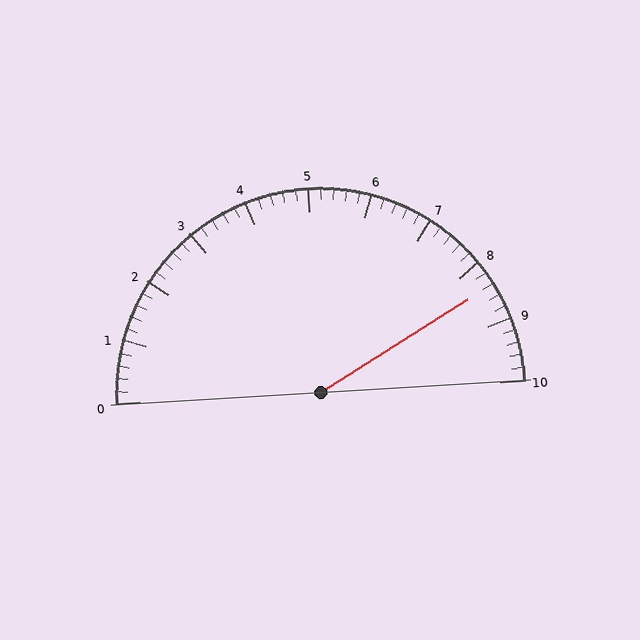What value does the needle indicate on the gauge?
The needle indicates approximately 8.4.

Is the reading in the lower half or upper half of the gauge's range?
The reading is in the upper half of the range (0 to 10).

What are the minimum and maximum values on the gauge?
The gauge ranges from 0 to 10.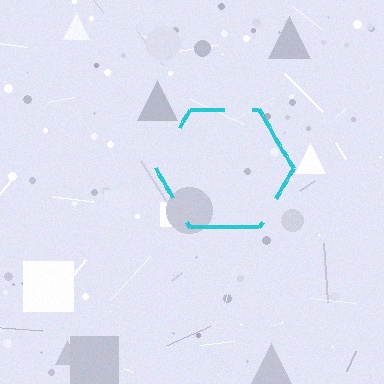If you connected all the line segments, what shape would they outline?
They would outline a hexagon.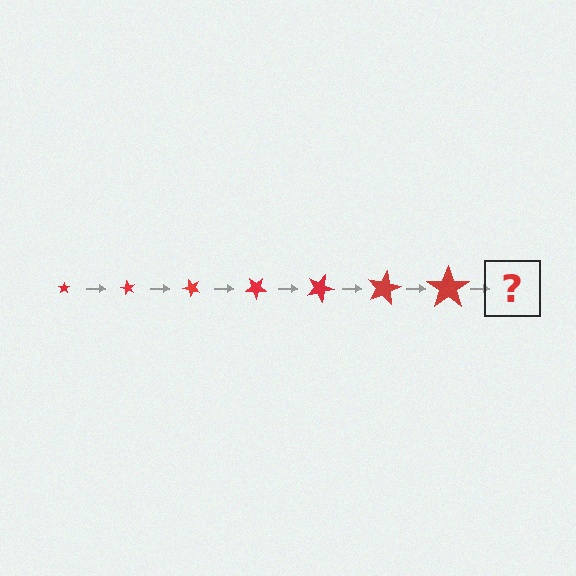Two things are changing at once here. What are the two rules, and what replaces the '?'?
The two rules are that the star grows larger each step and it rotates 60 degrees each step. The '?' should be a star, larger than the previous one and rotated 420 degrees from the start.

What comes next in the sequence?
The next element should be a star, larger than the previous one and rotated 420 degrees from the start.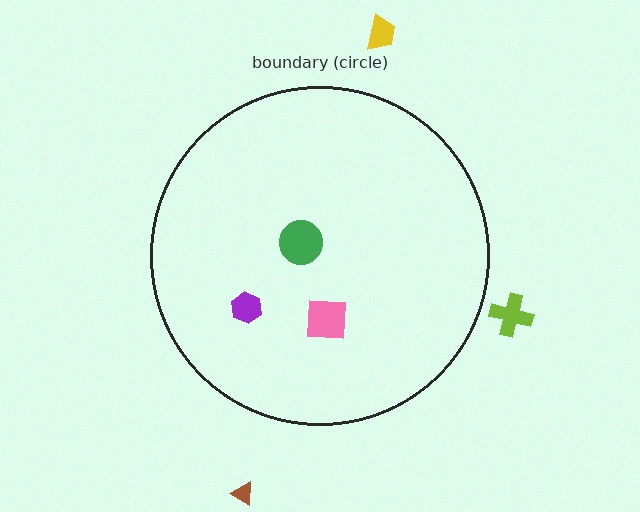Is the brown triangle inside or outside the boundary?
Outside.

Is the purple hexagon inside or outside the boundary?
Inside.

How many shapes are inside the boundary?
3 inside, 3 outside.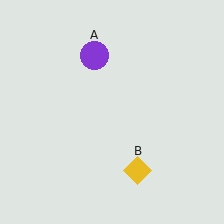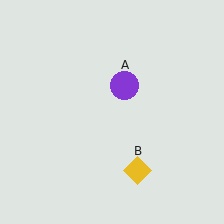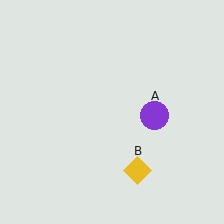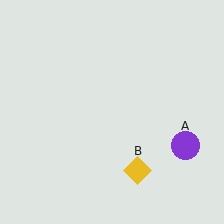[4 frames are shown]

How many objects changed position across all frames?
1 object changed position: purple circle (object A).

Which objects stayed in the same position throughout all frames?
Yellow diamond (object B) remained stationary.